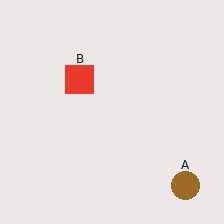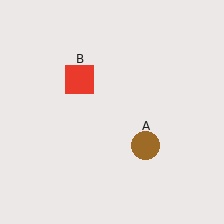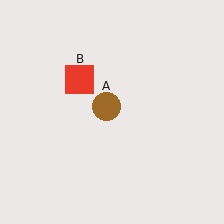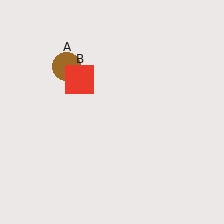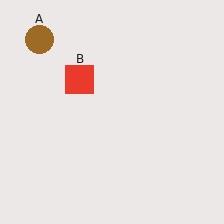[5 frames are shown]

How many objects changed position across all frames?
1 object changed position: brown circle (object A).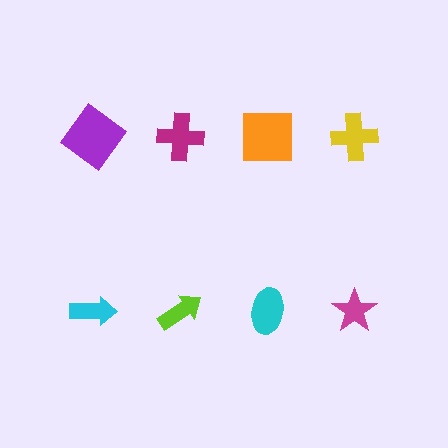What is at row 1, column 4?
A yellow cross.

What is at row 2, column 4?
A magenta star.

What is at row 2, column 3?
A cyan ellipse.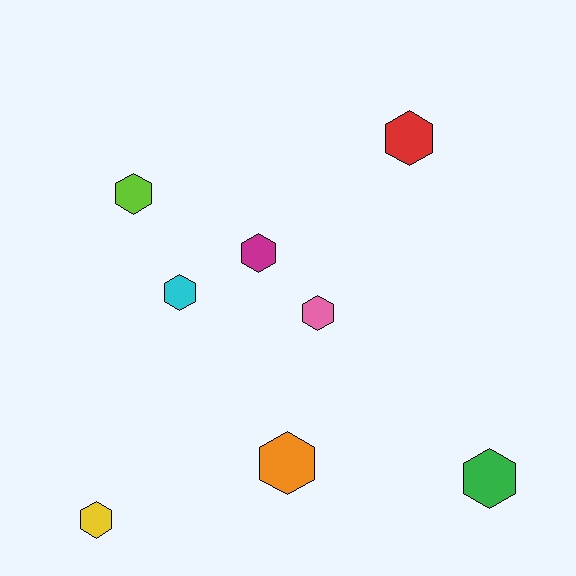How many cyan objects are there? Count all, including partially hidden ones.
There is 1 cyan object.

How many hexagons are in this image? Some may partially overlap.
There are 8 hexagons.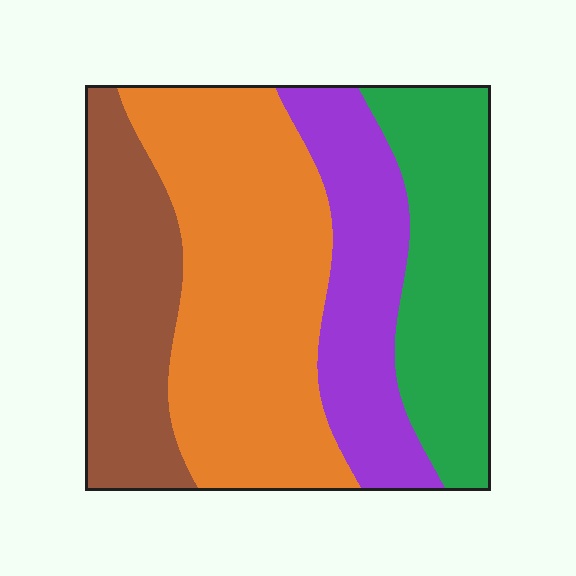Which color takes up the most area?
Orange, at roughly 40%.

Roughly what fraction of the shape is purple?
Purple covers 20% of the shape.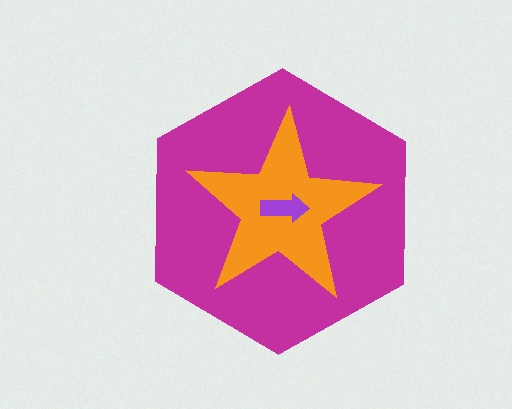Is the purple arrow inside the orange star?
Yes.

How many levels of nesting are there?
3.